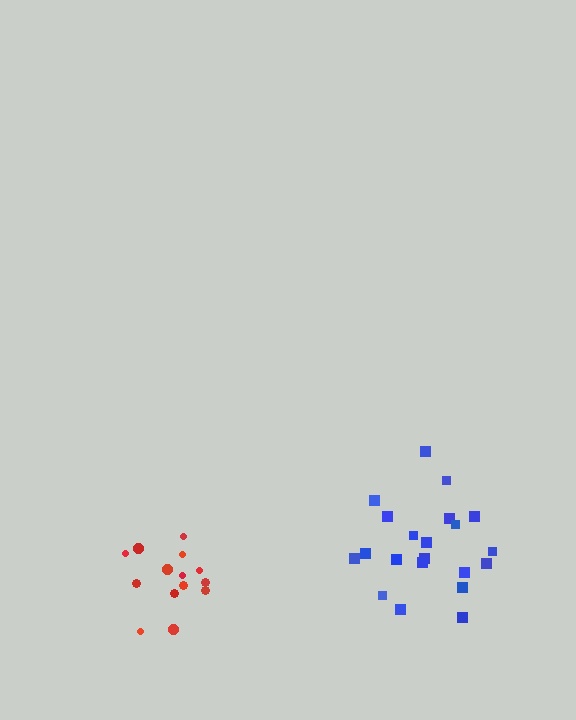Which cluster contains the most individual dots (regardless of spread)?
Blue (21).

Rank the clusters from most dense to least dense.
red, blue.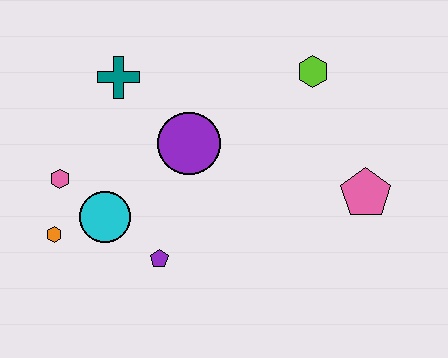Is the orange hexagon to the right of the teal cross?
No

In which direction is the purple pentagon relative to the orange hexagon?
The purple pentagon is to the right of the orange hexagon.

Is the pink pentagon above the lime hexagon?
No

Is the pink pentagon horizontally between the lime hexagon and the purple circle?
No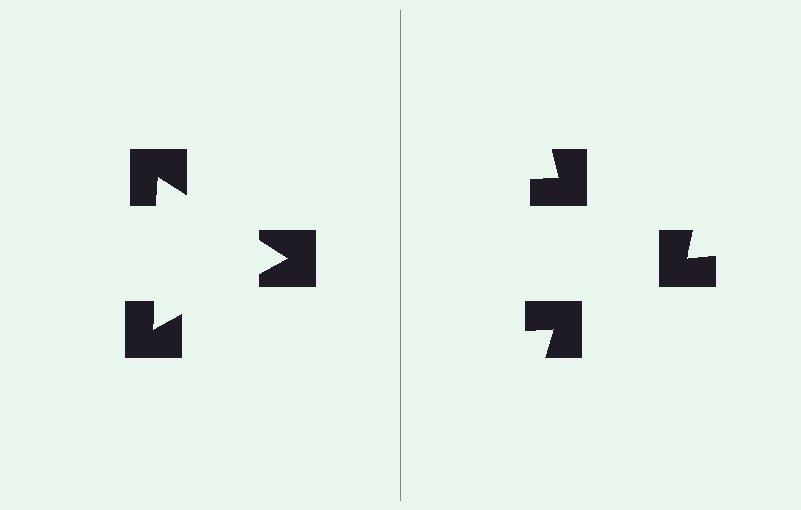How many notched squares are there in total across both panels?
6 — 3 on each side.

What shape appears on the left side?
An illusory triangle.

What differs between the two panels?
The notched squares are positioned identically on both sides; only the wedge orientations differ. On the left they align to a triangle; on the right they are misaligned.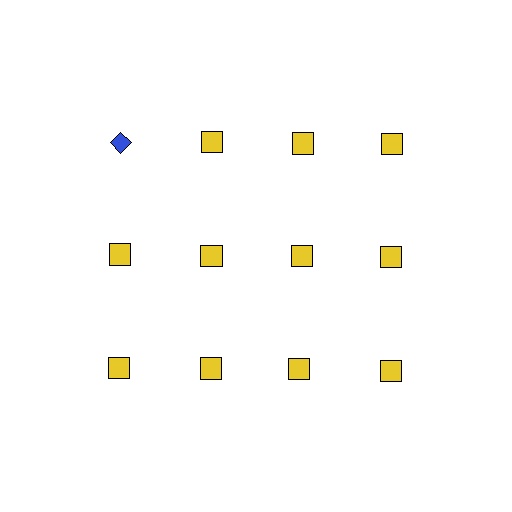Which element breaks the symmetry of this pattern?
The blue diamond in the top row, leftmost column breaks the symmetry. All other shapes are yellow squares.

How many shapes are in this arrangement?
There are 12 shapes arranged in a grid pattern.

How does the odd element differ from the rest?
It differs in both color (blue instead of yellow) and shape (diamond instead of square).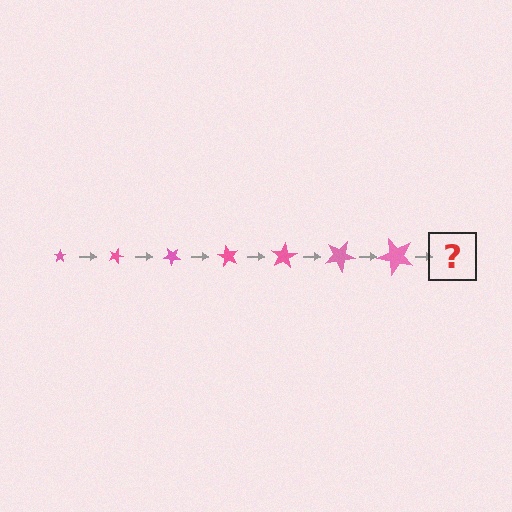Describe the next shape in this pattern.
It should be a star, larger than the previous one and rotated 140 degrees from the start.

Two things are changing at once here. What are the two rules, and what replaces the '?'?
The two rules are that the star grows larger each step and it rotates 20 degrees each step. The '?' should be a star, larger than the previous one and rotated 140 degrees from the start.